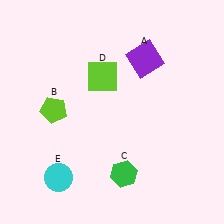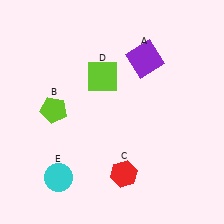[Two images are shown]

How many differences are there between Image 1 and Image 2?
There is 1 difference between the two images.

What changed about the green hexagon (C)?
In Image 1, C is green. In Image 2, it changed to red.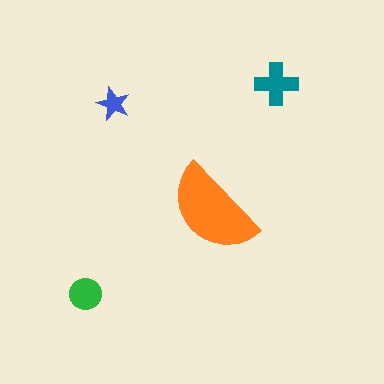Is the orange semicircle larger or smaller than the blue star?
Larger.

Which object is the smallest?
The blue star.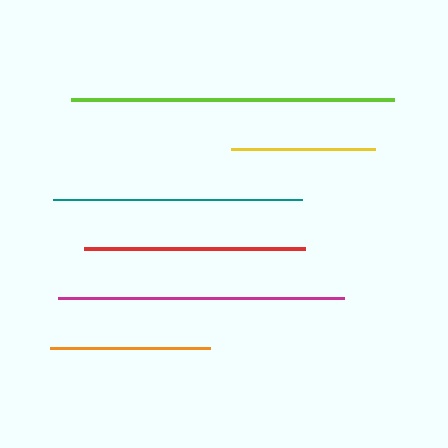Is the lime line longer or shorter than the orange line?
The lime line is longer than the orange line.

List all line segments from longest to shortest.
From longest to shortest: lime, magenta, teal, red, orange, yellow.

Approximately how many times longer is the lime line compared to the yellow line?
The lime line is approximately 2.3 times the length of the yellow line.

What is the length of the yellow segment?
The yellow segment is approximately 143 pixels long.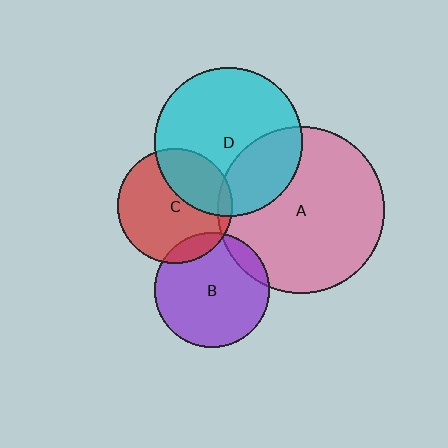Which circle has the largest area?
Circle A (pink).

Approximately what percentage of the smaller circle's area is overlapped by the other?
Approximately 30%.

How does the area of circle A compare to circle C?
Approximately 2.1 times.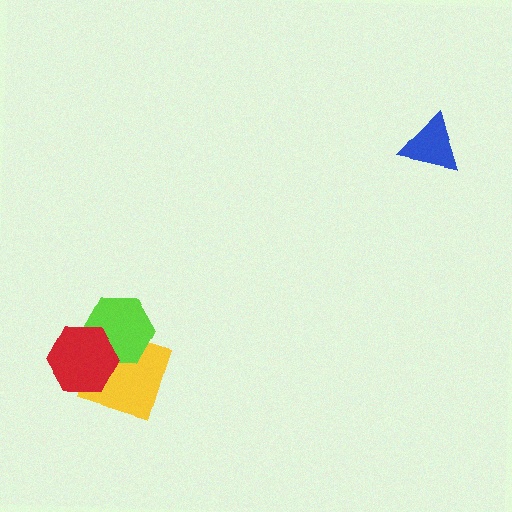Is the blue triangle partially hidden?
No, no other shape covers it.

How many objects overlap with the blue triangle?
0 objects overlap with the blue triangle.